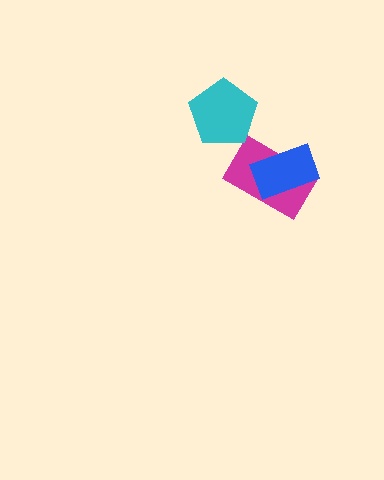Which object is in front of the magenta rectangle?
The blue rectangle is in front of the magenta rectangle.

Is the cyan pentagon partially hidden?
No, no other shape covers it.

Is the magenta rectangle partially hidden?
Yes, it is partially covered by another shape.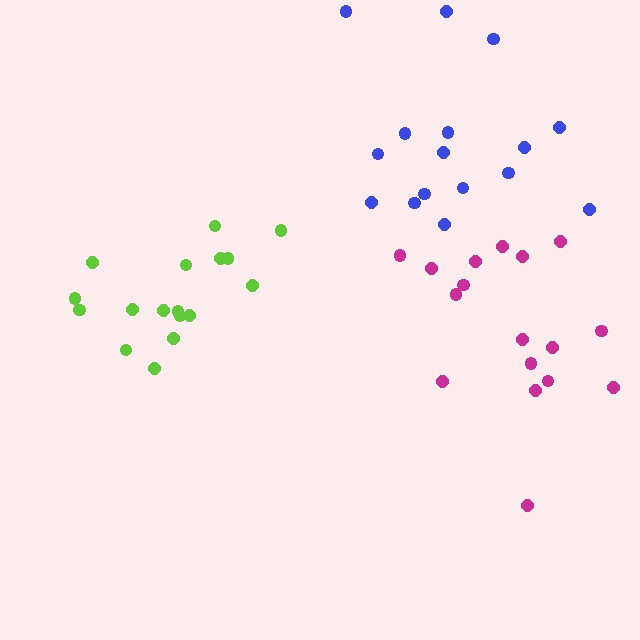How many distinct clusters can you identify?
There are 3 distinct clusters.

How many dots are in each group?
Group 1: 17 dots, Group 2: 17 dots, Group 3: 16 dots (50 total).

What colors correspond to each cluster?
The clusters are colored: lime, magenta, blue.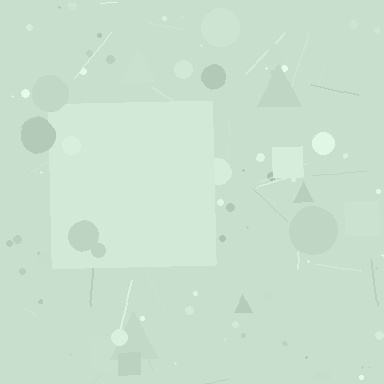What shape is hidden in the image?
A square is hidden in the image.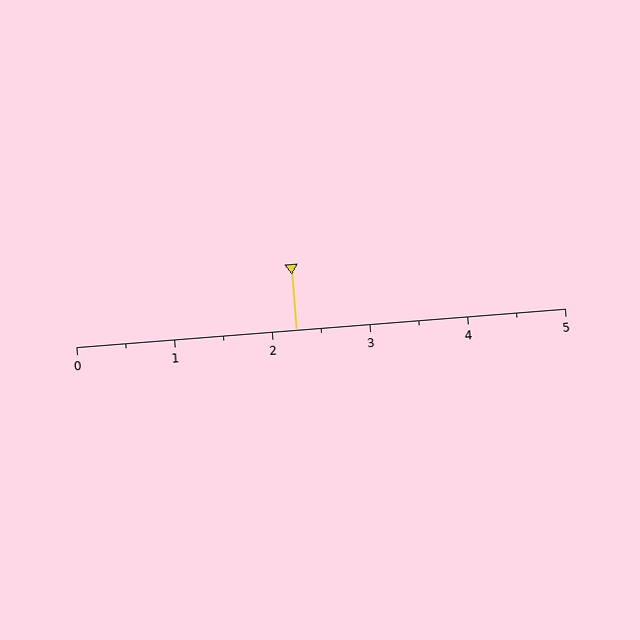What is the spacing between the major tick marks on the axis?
The major ticks are spaced 1 apart.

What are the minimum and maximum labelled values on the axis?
The axis runs from 0 to 5.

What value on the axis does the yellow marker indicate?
The marker indicates approximately 2.2.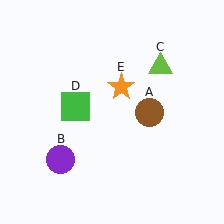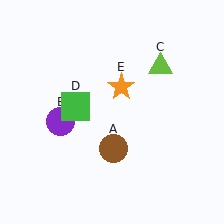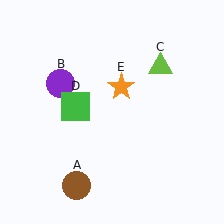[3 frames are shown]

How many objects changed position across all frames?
2 objects changed position: brown circle (object A), purple circle (object B).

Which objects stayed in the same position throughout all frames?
Lime triangle (object C) and green square (object D) and orange star (object E) remained stationary.